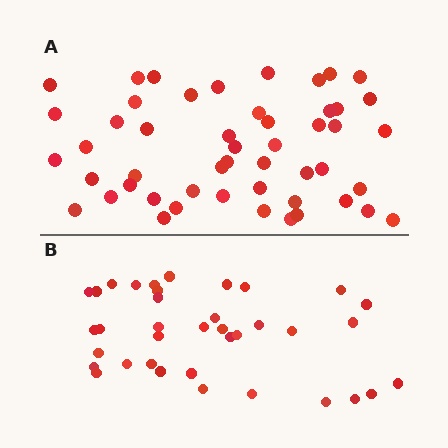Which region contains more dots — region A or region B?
Region A (the top region) has more dots.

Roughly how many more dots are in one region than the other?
Region A has approximately 15 more dots than region B.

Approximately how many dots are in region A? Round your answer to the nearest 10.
About 50 dots.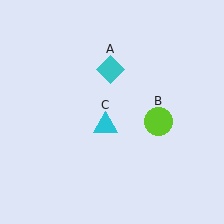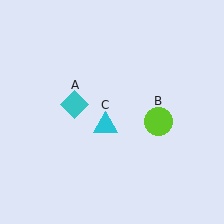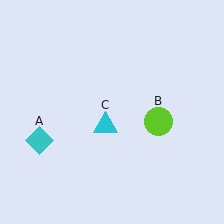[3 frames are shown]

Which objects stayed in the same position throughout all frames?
Lime circle (object B) and cyan triangle (object C) remained stationary.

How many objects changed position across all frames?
1 object changed position: cyan diamond (object A).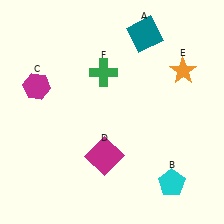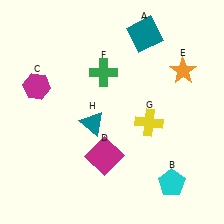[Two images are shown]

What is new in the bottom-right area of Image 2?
A yellow cross (G) was added in the bottom-right area of Image 2.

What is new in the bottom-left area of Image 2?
A teal triangle (H) was added in the bottom-left area of Image 2.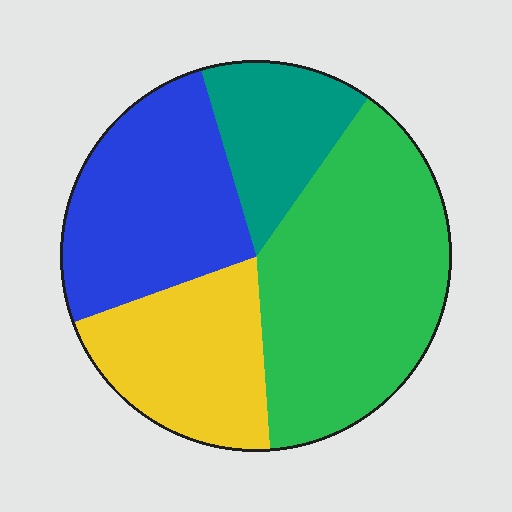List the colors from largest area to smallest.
From largest to smallest: green, blue, yellow, teal.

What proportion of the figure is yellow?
Yellow takes up about one fifth (1/5) of the figure.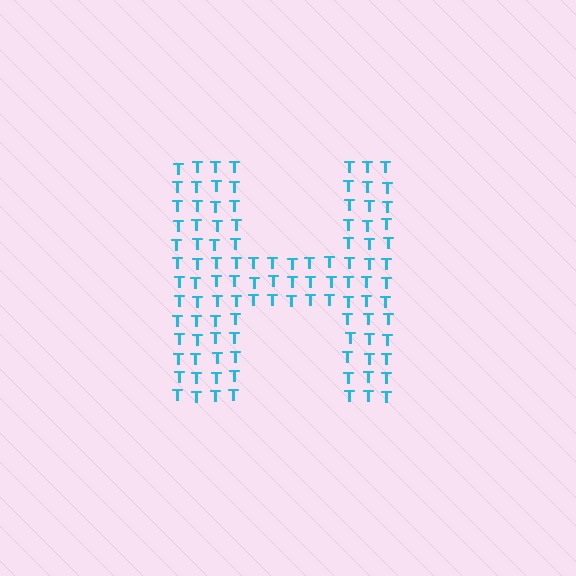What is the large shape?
The large shape is the letter H.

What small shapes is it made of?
It is made of small letter T's.